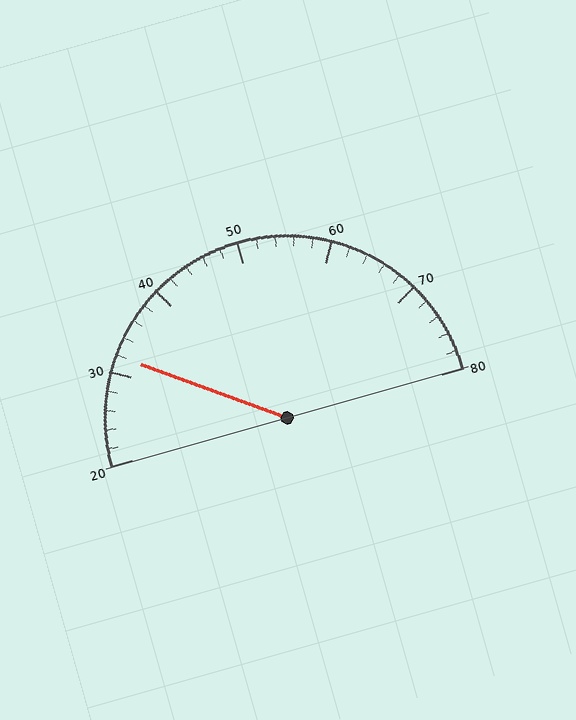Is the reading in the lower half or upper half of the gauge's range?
The reading is in the lower half of the range (20 to 80).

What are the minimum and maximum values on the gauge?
The gauge ranges from 20 to 80.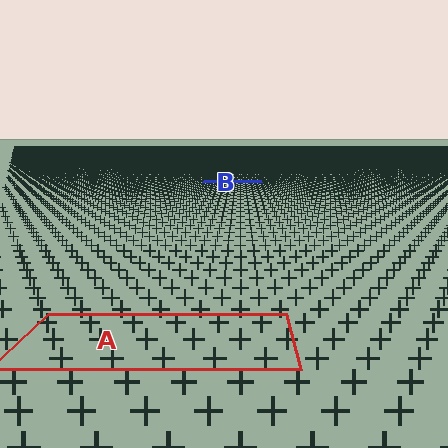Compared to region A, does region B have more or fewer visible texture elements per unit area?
Region B has more texture elements per unit area — they are packed more densely because it is farther away.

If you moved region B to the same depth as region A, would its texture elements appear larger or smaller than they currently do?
They would appear larger. At a closer depth, the same texture elements are projected at a bigger on-screen size.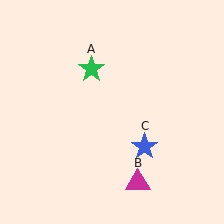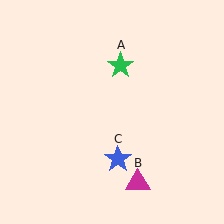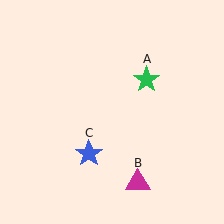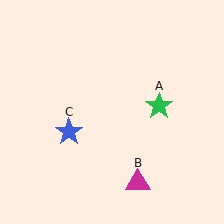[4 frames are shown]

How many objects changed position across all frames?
2 objects changed position: green star (object A), blue star (object C).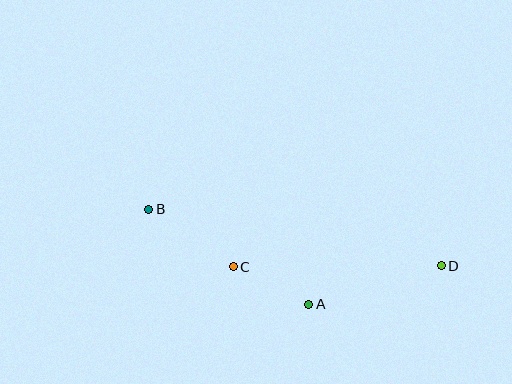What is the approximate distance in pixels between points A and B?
The distance between A and B is approximately 186 pixels.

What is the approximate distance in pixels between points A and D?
The distance between A and D is approximately 138 pixels.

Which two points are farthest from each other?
Points B and D are farthest from each other.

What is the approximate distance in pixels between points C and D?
The distance between C and D is approximately 208 pixels.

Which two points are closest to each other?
Points A and C are closest to each other.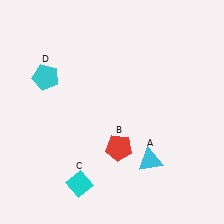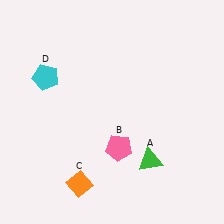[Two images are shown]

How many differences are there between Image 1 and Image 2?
There are 3 differences between the two images.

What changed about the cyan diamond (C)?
In Image 1, C is cyan. In Image 2, it changed to orange.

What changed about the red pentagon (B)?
In Image 1, B is red. In Image 2, it changed to pink.